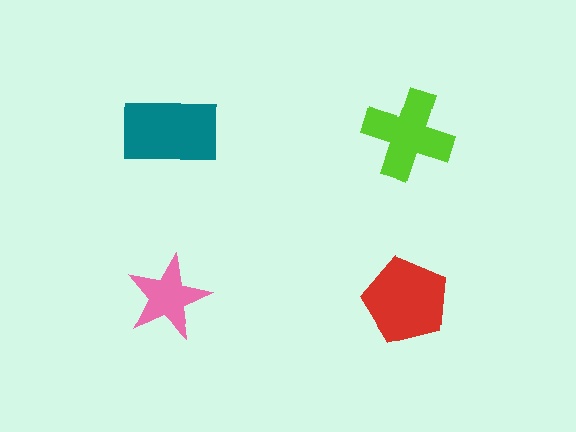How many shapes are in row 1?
2 shapes.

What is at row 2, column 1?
A pink star.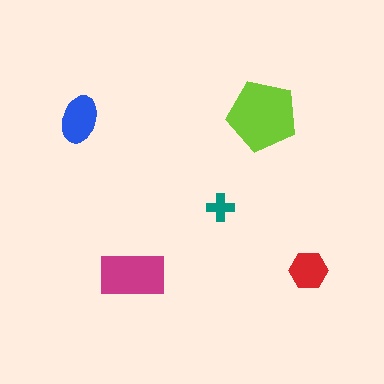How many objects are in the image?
There are 5 objects in the image.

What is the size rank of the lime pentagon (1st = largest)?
1st.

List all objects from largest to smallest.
The lime pentagon, the magenta rectangle, the blue ellipse, the red hexagon, the teal cross.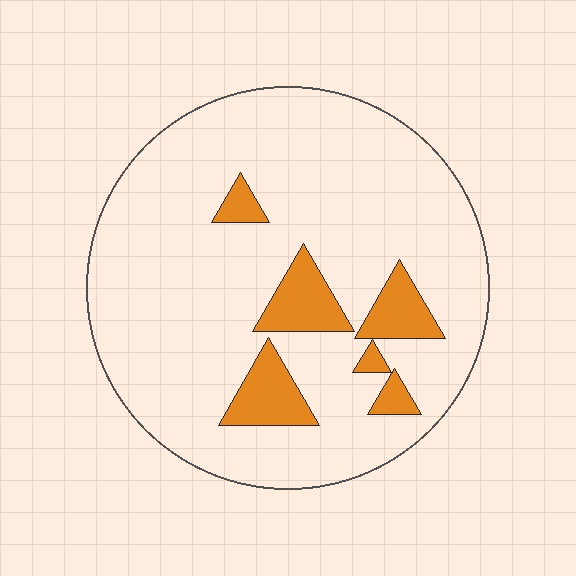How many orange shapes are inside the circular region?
6.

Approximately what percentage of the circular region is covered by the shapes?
Approximately 15%.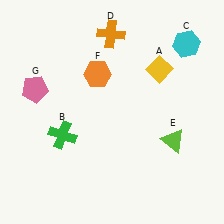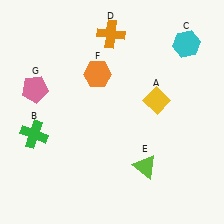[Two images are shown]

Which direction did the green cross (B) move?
The green cross (B) moved left.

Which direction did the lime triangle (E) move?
The lime triangle (E) moved left.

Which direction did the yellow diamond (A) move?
The yellow diamond (A) moved down.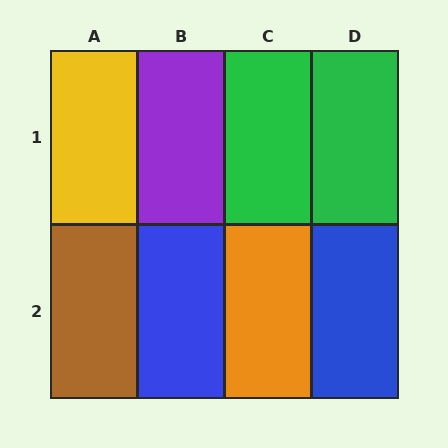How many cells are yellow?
1 cell is yellow.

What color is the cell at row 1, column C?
Green.